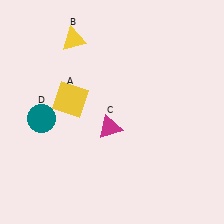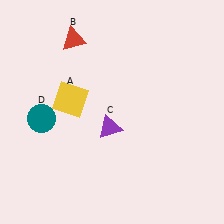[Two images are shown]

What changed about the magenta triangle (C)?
In Image 1, C is magenta. In Image 2, it changed to purple.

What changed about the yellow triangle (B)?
In Image 1, B is yellow. In Image 2, it changed to red.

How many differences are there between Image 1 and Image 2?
There are 2 differences between the two images.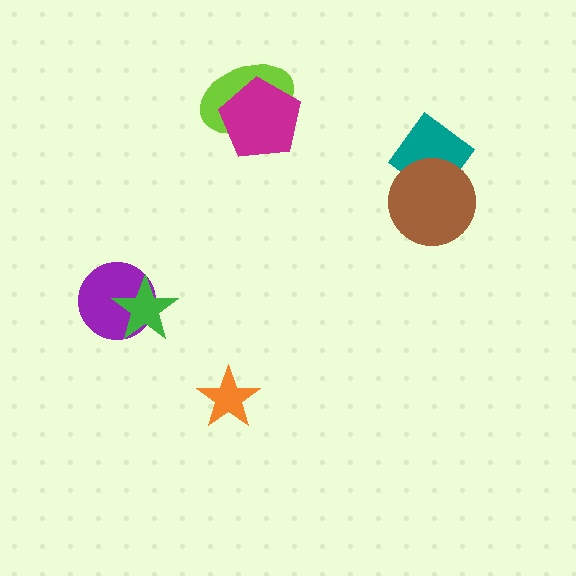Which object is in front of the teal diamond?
The brown circle is in front of the teal diamond.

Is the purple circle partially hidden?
Yes, it is partially covered by another shape.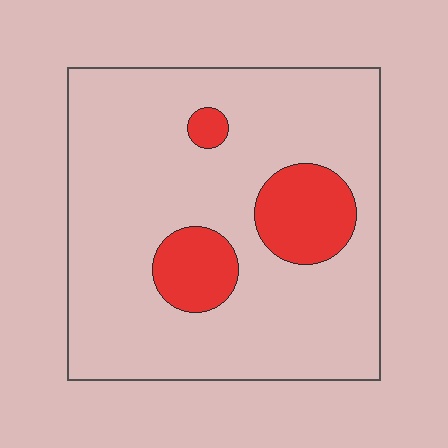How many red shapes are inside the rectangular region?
3.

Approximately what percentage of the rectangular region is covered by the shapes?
Approximately 15%.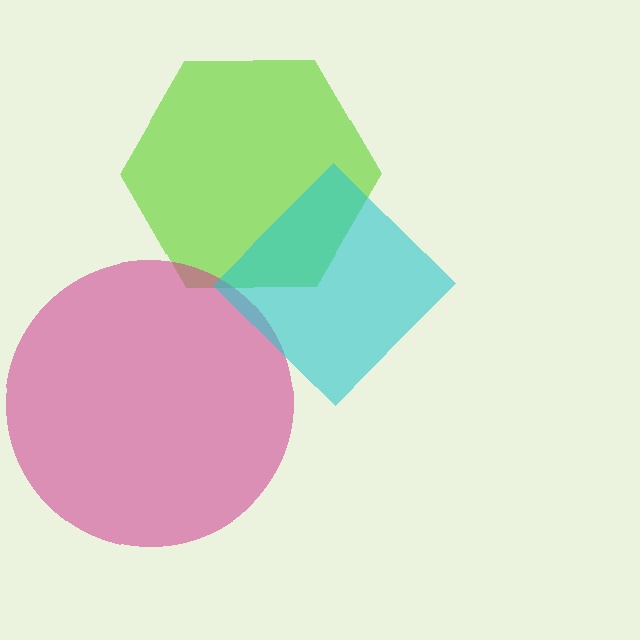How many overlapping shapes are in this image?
There are 3 overlapping shapes in the image.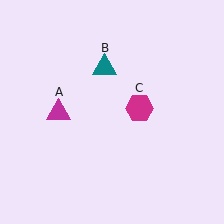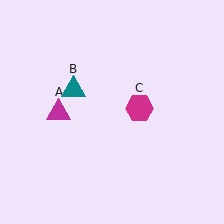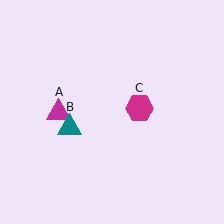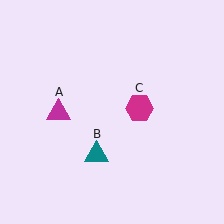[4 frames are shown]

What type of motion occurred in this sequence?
The teal triangle (object B) rotated counterclockwise around the center of the scene.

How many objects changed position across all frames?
1 object changed position: teal triangle (object B).